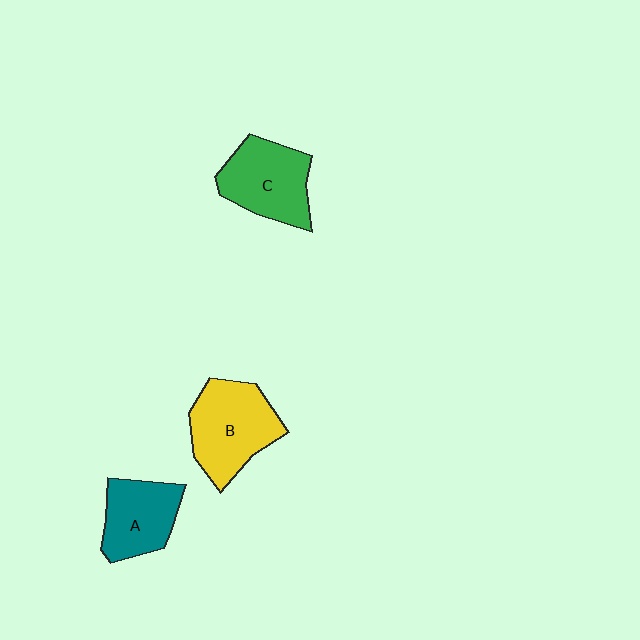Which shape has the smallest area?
Shape A (teal).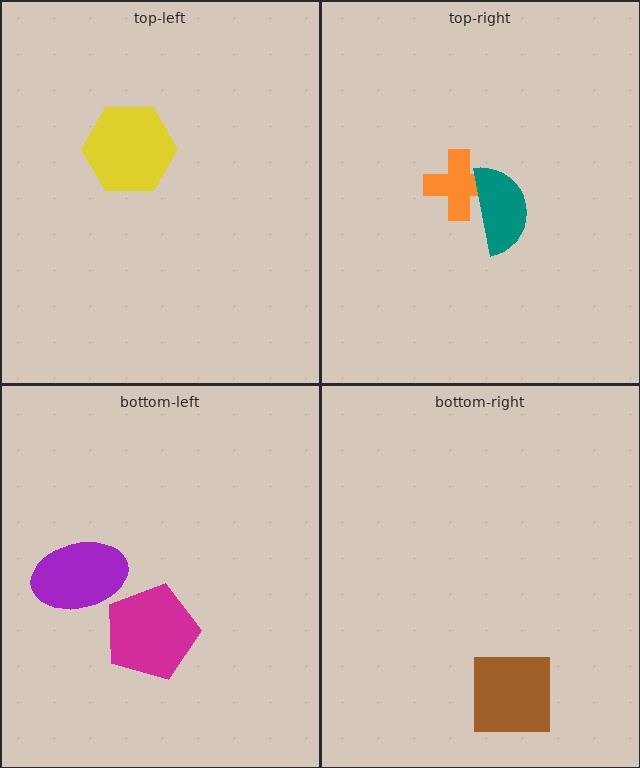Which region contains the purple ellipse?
The bottom-left region.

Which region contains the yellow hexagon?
The top-left region.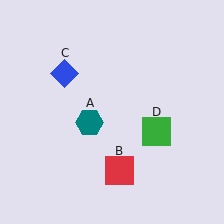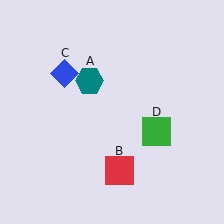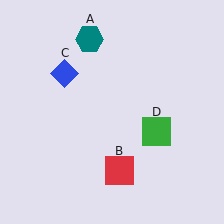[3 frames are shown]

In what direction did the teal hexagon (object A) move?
The teal hexagon (object A) moved up.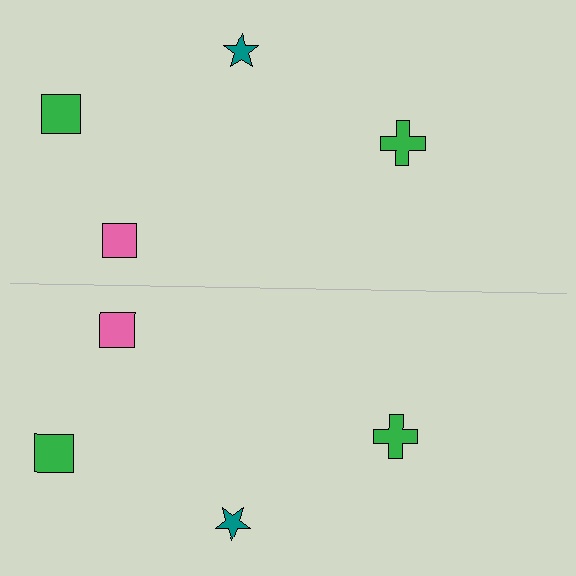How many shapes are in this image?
There are 8 shapes in this image.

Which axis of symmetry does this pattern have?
The pattern has a horizontal axis of symmetry running through the center of the image.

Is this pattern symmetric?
Yes, this pattern has bilateral (reflection) symmetry.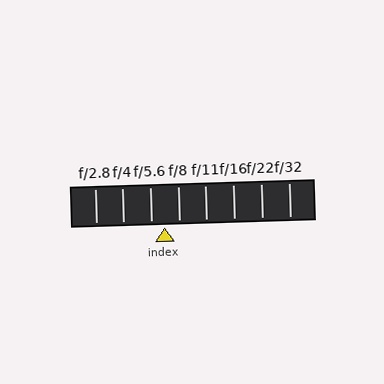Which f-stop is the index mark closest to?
The index mark is closest to f/5.6.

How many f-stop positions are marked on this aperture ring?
There are 8 f-stop positions marked.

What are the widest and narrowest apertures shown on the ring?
The widest aperture shown is f/2.8 and the narrowest is f/32.